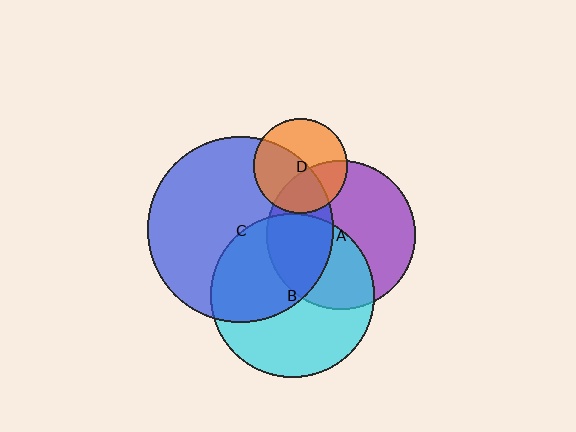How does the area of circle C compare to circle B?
Approximately 1.3 times.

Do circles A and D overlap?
Yes.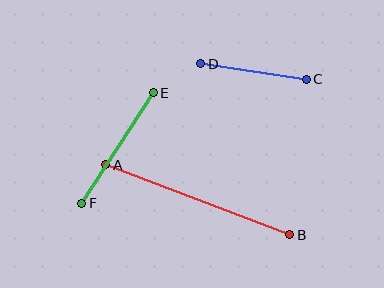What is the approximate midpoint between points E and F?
The midpoint is at approximately (117, 148) pixels.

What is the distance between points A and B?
The distance is approximately 197 pixels.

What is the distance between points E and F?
The distance is approximately 132 pixels.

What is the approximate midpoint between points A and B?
The midpoint is at approximately (198, 200) pixels.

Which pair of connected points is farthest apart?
Points A and B are farthest apart.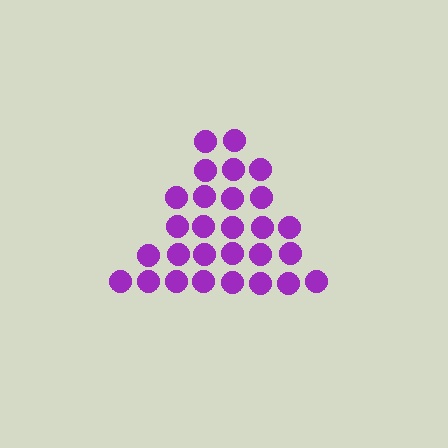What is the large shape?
The large shape is a triangle.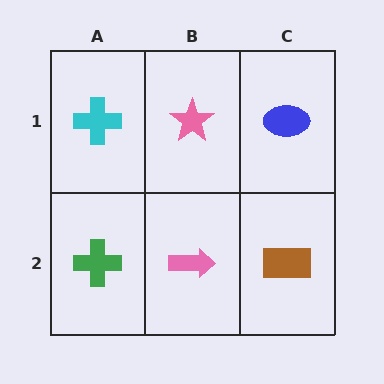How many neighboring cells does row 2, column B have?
3.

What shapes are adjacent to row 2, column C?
A blue ellipse (row 1, column C), a pink arrow (row 2, column B).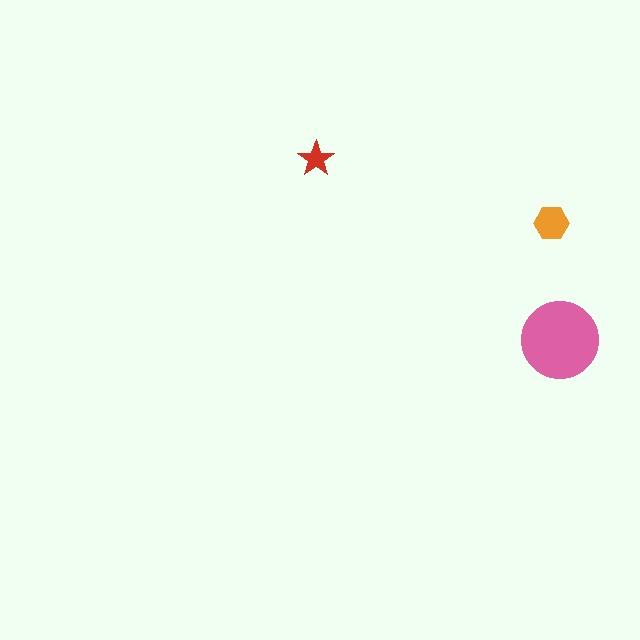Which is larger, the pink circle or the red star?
The pink circle.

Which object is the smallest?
The red star.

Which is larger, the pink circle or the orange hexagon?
The pink circle.